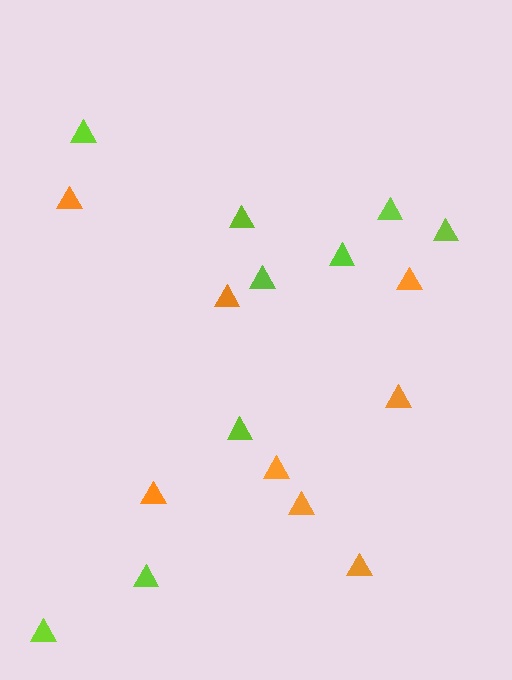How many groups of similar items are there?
There are 2 groups: one group of orange triangles (8) and one group of lime triangles (9).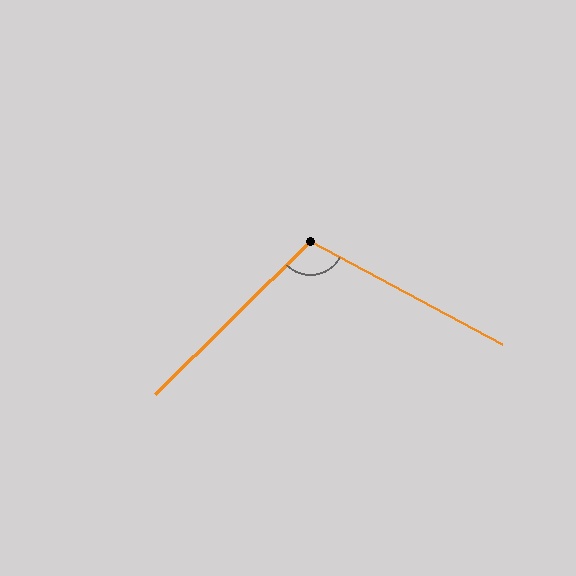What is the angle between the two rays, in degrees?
Approximately 107 degrees.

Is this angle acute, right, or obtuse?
It is obtuse.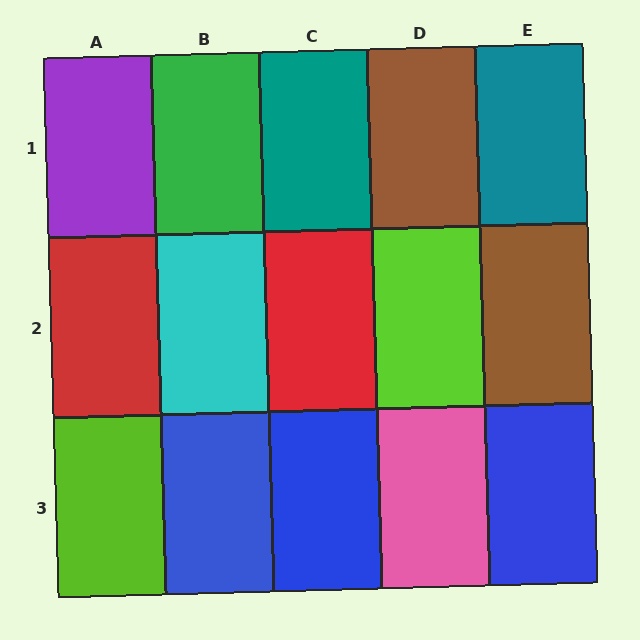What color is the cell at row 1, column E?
Teal.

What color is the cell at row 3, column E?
Blue.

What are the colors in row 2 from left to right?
Red, cyan, red, lime, brown.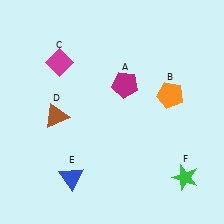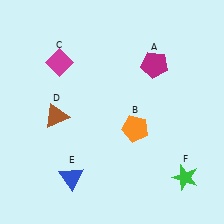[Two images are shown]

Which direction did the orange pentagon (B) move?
The orange pentagon (B) moved left.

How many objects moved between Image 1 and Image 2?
2 objects moved between the two images.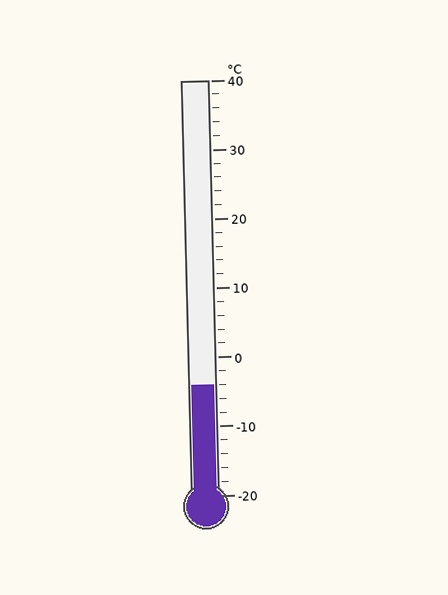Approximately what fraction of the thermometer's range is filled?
The thermometer is filled to approximately 25% of its range.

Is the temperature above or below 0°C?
The temperature is below 0°C.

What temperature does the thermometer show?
The thermometer shows approximately -4°C.